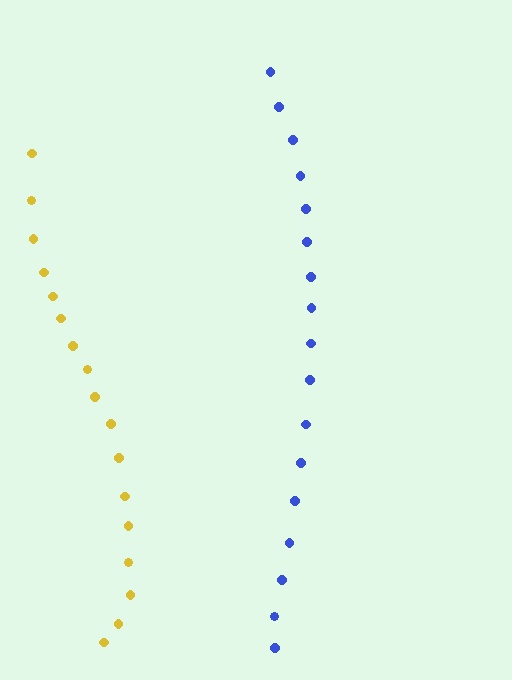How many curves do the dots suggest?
There are 2 distinct paths.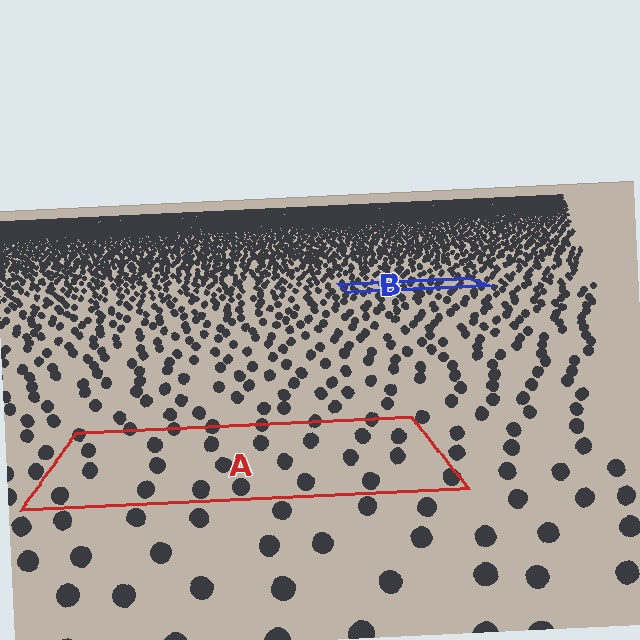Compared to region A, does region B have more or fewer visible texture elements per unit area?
Region B has more texture elements per unit area — they are packed more densely because it is farther away.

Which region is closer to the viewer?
Region A is closer. The texture elements there are larger and more spread out.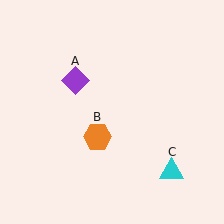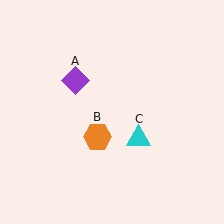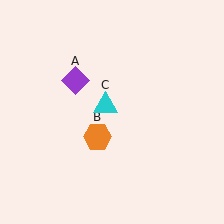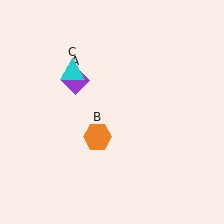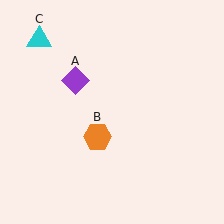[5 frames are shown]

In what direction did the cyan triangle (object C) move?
The cyan triangle (object C) moved up and to the left.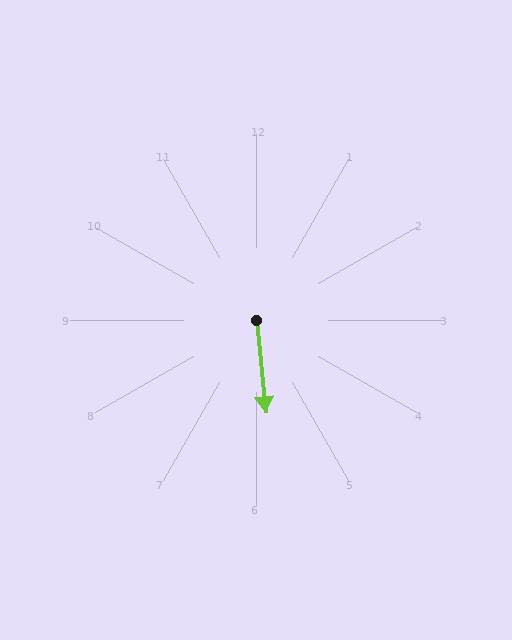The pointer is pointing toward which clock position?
Roughly 6 o'clock.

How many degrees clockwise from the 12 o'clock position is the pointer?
Approximately 174 degrees.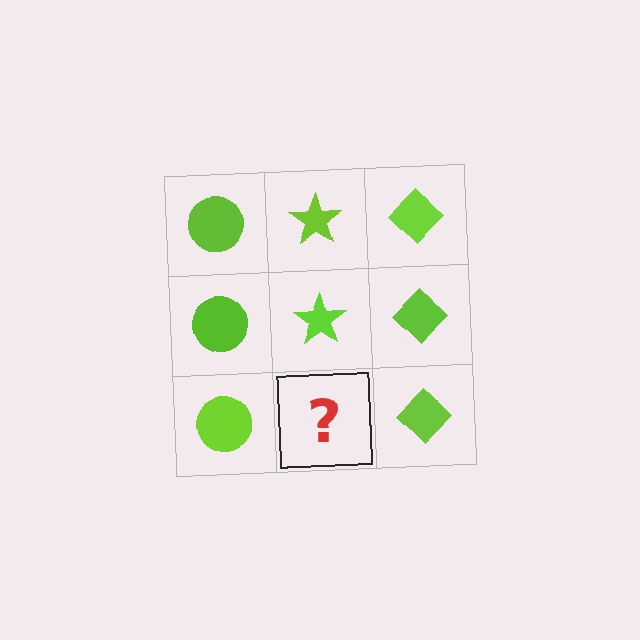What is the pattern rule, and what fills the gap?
The rule is that each column has a consistent shape. The gap should be filled with a lime star.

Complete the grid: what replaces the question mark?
The question mark should be replaced with a lime star.